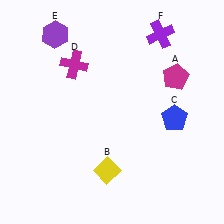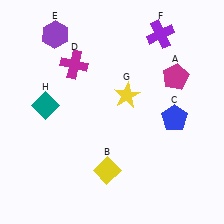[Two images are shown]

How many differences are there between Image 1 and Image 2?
There are 2 differences between the two images.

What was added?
A yellow star (G), a teal diamond (H) were added in Image 2.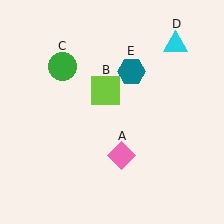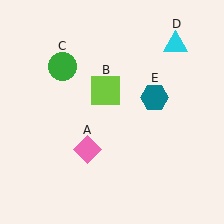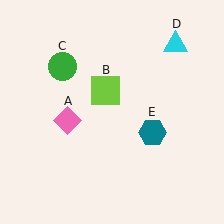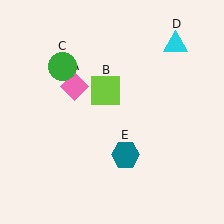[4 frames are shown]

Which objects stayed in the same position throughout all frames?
Lime square (object B) and green circle (object C) and cyan triangle (object D) remained stationary.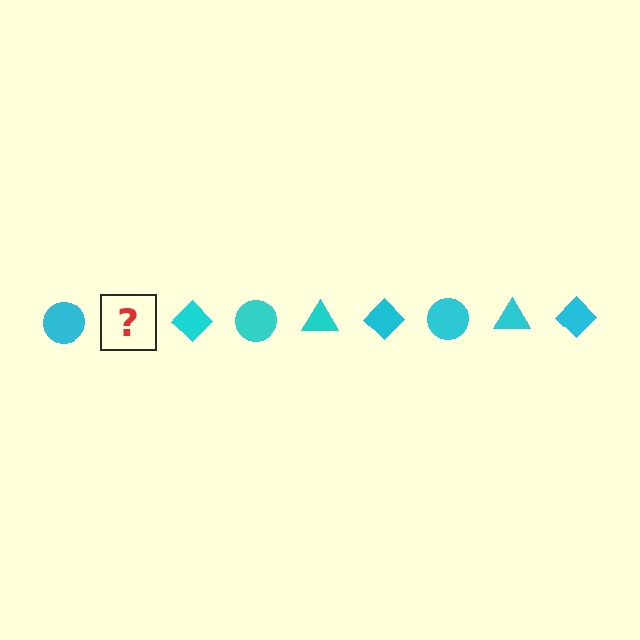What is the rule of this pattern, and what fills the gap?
The rule is that the pattern cycles through circle, triangle, diamond shapes in cyan. The gap should be filled with a cyan triangle.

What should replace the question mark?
The question mark should be replaced with a cyan triangle.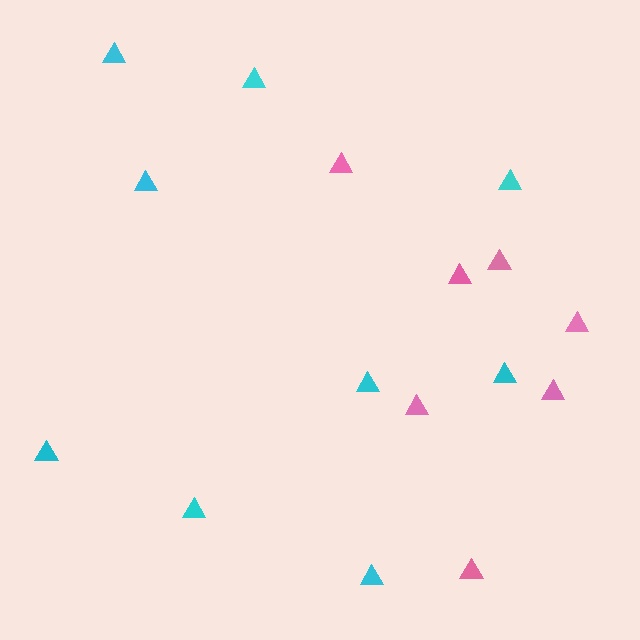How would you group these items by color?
There are 2 groups: one group of pink triangles (7) and one group of cyan triangles (9).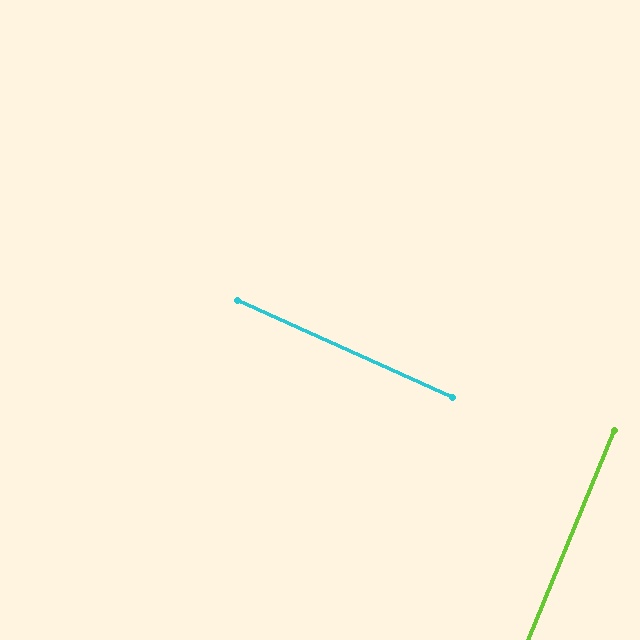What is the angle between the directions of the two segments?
Approximately 88 degrees.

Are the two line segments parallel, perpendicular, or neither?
Perpendicular — they meet at approximately 88°.